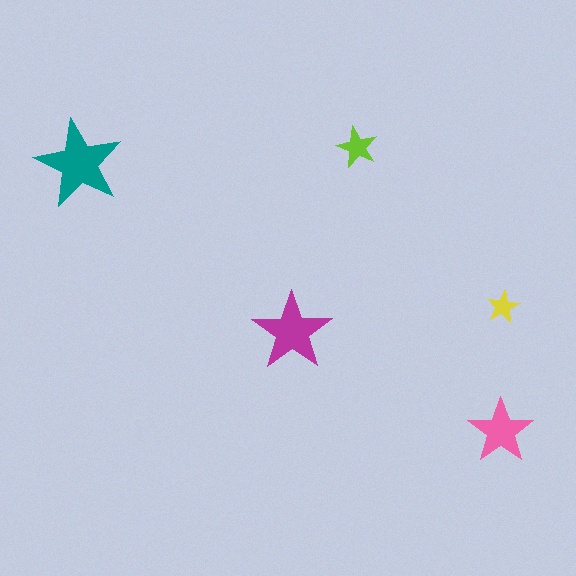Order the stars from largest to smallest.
the teal one, the magenta one, the pink one, the lime one, the yellow one.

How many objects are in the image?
There are 5 objects in the image.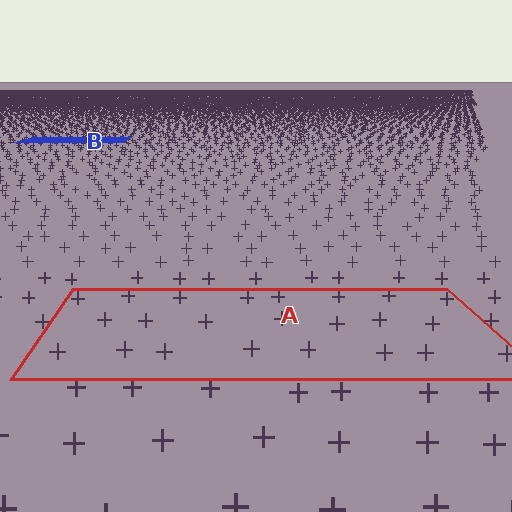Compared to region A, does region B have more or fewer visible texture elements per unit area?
Region B has more texture elements per unit area — they are packed more densely because it is farther away.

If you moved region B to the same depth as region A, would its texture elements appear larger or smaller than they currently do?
They would appear larger. At a closer depth, the same texture elements are projected at a bigger on-screen size.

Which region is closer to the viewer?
Region A is closer. The texture elements there are larger and more spread out.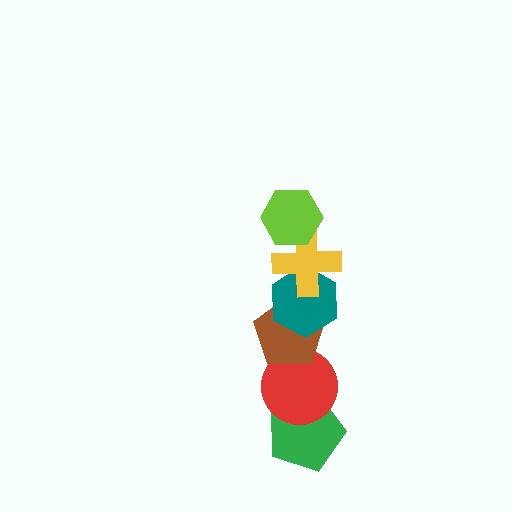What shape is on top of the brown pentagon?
The teal hexagon is on top of the brown pentagon.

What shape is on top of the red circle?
The brown pentagon is on top of the red circle.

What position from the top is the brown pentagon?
The brown pentagon is 4th from the top.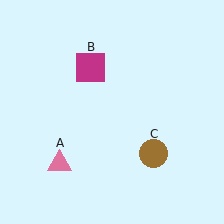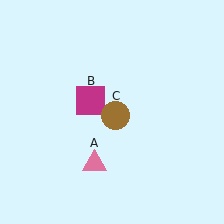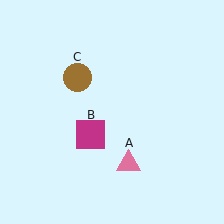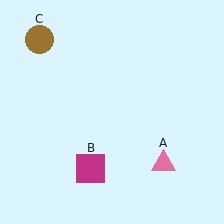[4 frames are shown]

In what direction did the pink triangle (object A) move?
The pink triangle (object A) moved right.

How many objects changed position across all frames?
3 objects changed position: pink triangle (object A), magenta square (object B), brown circle (object C).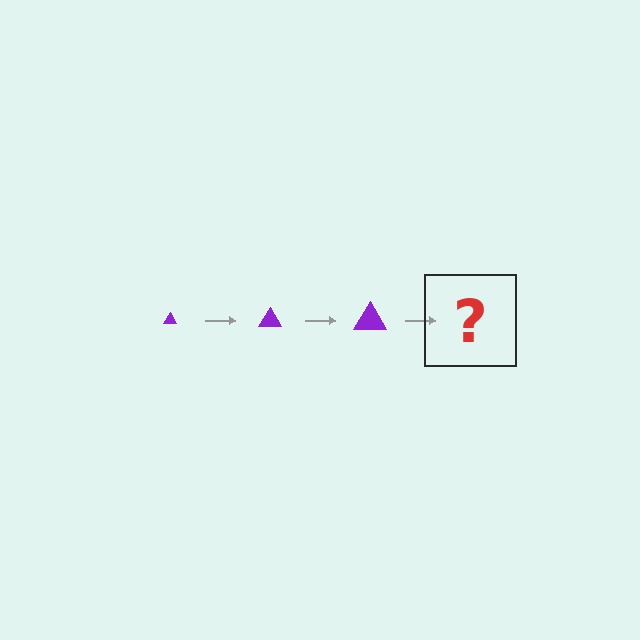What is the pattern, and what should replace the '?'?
The pattern is that the triangle gets progressively larger each step. The '?' should be a purple triangle, larger than the previous one.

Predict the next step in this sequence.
The next step is a purple triangle, larger than the previous one.